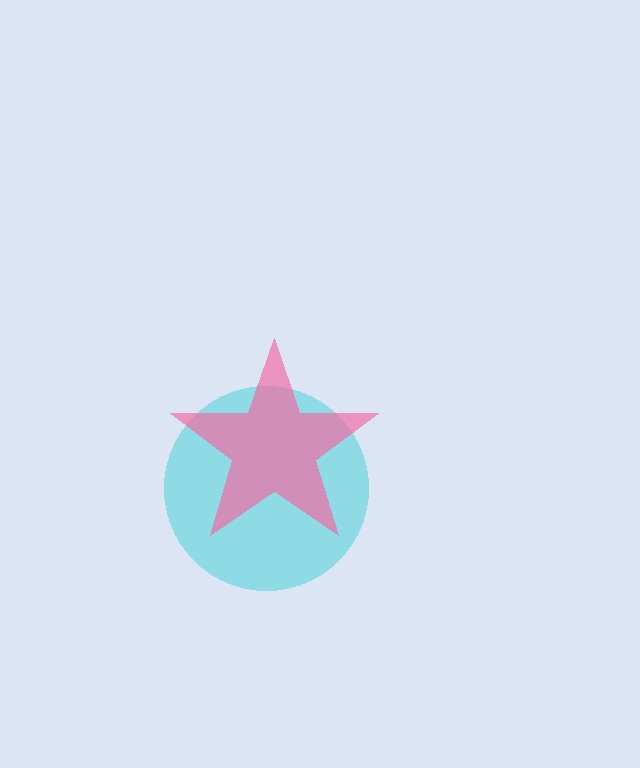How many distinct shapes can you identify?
There are 2 distinct shapes: a cyan circle, a pink star.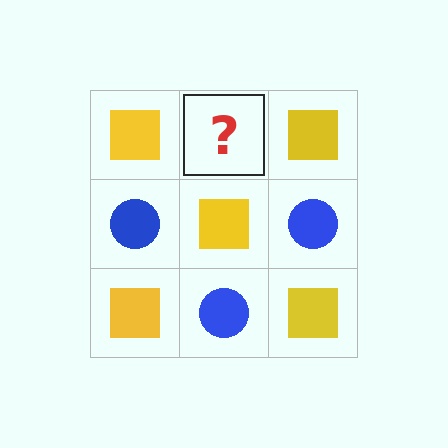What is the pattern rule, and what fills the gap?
The rule is that it alternates yellow square and blue circle in a checkerboard pattern. The gap should be filled with a blue circle.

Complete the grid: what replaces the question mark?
The question mark should be replaced with a blue circle.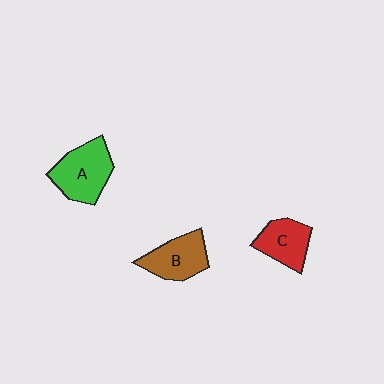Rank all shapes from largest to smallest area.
From largest to smallest: A (green), B (brown), C (red).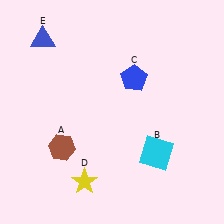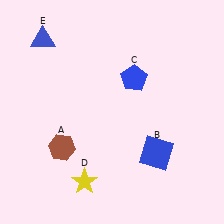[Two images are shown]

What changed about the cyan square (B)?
In Image 1, B is cyan. In Image 2, it changed to blue.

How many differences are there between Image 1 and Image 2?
There is 1 difference between the two images.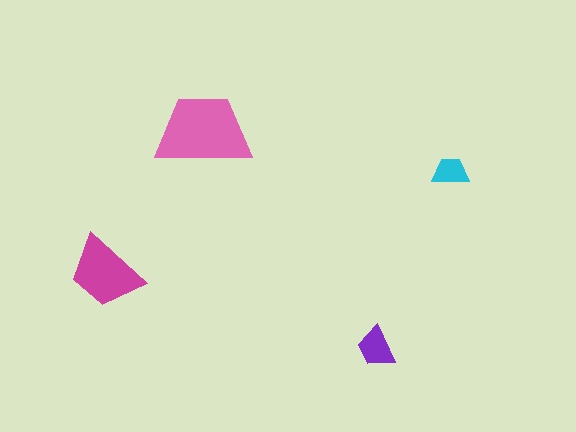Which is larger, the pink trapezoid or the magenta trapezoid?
The pink one.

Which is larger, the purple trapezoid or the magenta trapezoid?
The magenta one.